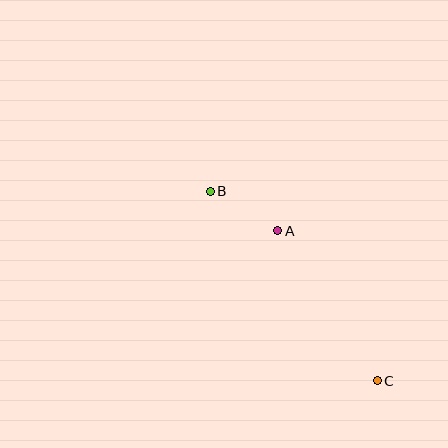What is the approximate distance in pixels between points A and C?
The distance between A and C is approximately 180 pixels.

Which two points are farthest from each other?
Points B and C are farthest from each other.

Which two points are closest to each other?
Points A and B are closest to each other.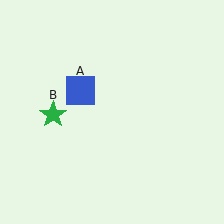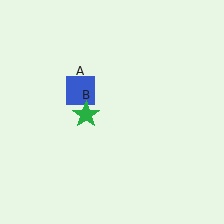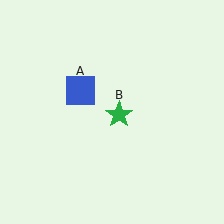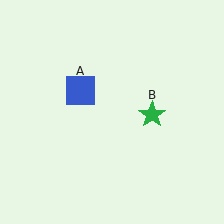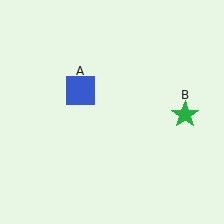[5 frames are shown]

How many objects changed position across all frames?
1 object changed position: green star (object B).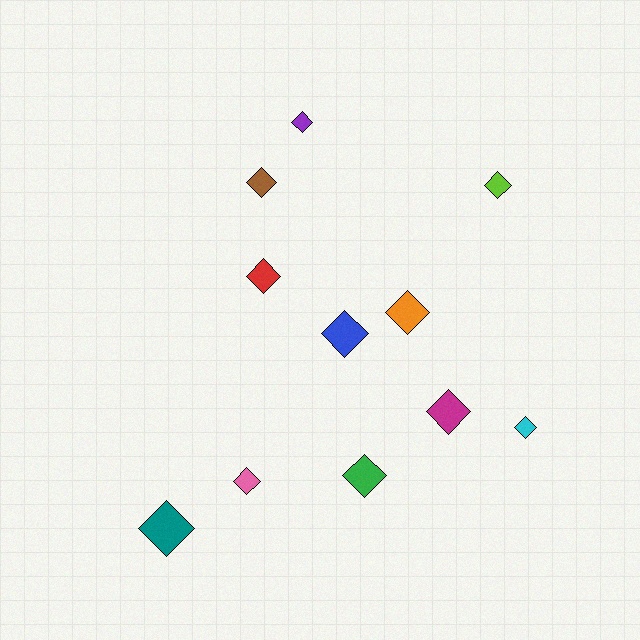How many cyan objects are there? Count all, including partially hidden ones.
There is 1 cyan object.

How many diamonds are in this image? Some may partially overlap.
There are 11 diamonds.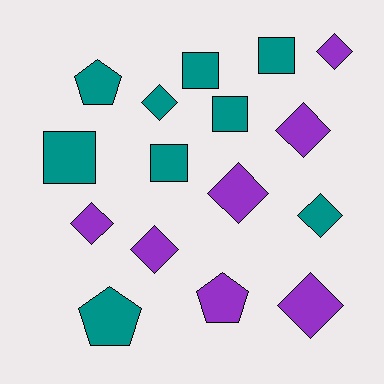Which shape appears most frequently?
Diamond, with 8 objects.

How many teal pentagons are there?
There are 2 teal pentagons.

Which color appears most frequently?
Teal, with 9 objects.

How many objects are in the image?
There are 16 objects.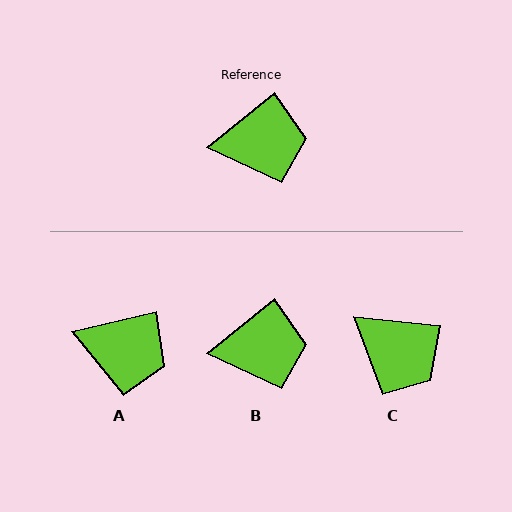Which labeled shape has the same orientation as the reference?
B.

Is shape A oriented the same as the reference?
No, it is off by about 26 degrees.